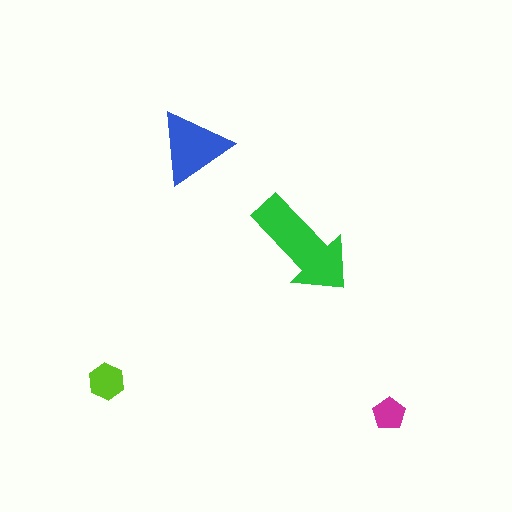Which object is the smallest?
The magenta pentagon.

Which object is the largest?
The green arrow.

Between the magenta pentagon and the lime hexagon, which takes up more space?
The lime hexagon.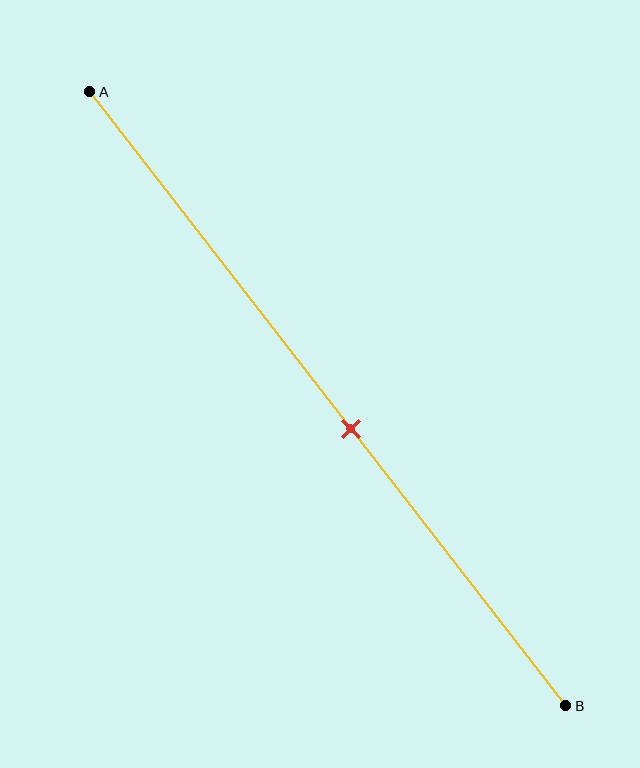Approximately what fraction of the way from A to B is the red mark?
The red mark is approximately 55% of the way from A to B.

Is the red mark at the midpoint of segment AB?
No, the mark is at about 55% from A, not at the 50% midpoint.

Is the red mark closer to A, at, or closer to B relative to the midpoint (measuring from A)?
The red mark is closer to point B than the midpoint of segment AB.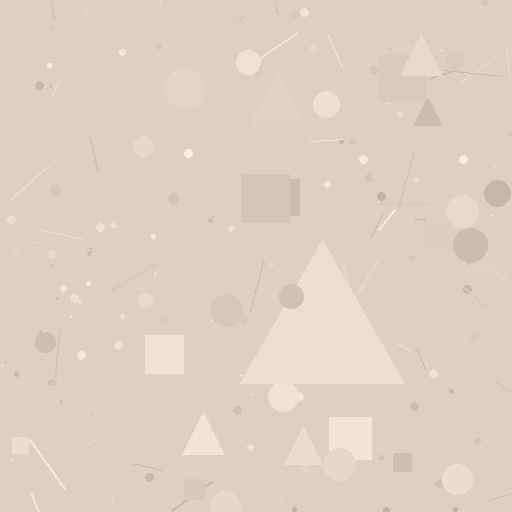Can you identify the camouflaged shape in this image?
The camouflaged shape is a triangle.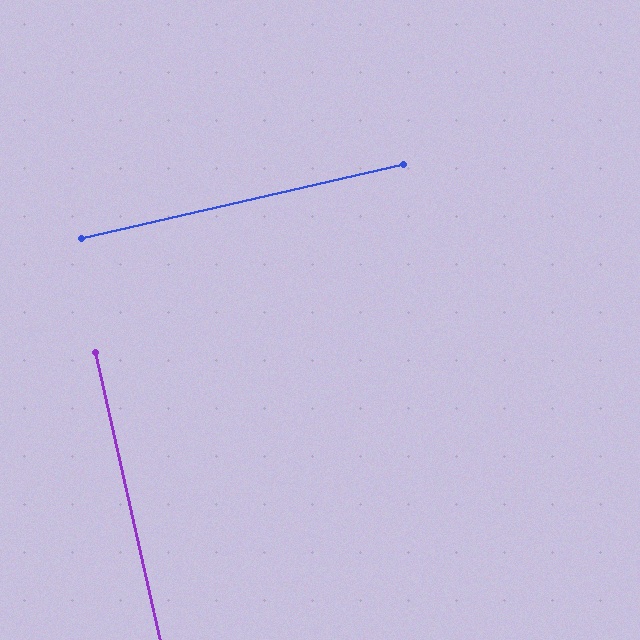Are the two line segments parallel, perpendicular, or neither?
Perpendicular — they meet at approximately 90°.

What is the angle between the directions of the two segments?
Approximately 90 degrees.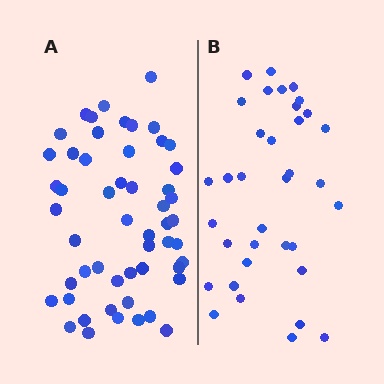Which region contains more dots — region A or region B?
Region A (the left region) has more dots.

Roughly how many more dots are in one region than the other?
Region A has approximately 20 more dots than region B.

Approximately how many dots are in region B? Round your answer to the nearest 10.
About 40 dots. (The exact count is 35, which rounds to 40.)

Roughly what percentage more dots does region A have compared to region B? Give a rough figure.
About 50% more.